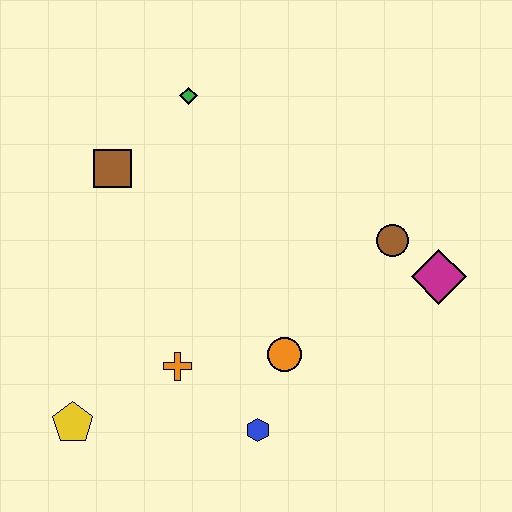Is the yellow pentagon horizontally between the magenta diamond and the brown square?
No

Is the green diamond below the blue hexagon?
No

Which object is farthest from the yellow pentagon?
The magenta diamond is farthest from the yellow pentagon.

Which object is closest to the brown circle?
The magenta diamond is closest to the brown circle.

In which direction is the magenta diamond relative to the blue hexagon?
The magenta diamond is to the right of the blue hexagon.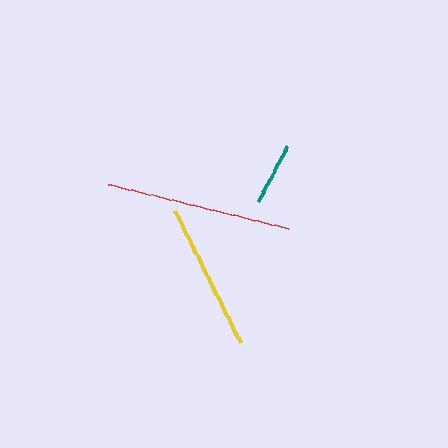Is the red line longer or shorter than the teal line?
The red line is longer than the teal line.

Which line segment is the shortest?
The teal line is the shortest at approximately 63 pixels.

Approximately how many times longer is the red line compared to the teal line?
The red line is approximately 2.9 times the length of the teal line.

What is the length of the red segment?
The red segment is approximately 186 pixels long.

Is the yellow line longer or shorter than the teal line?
The yellow line is longer than the teal line.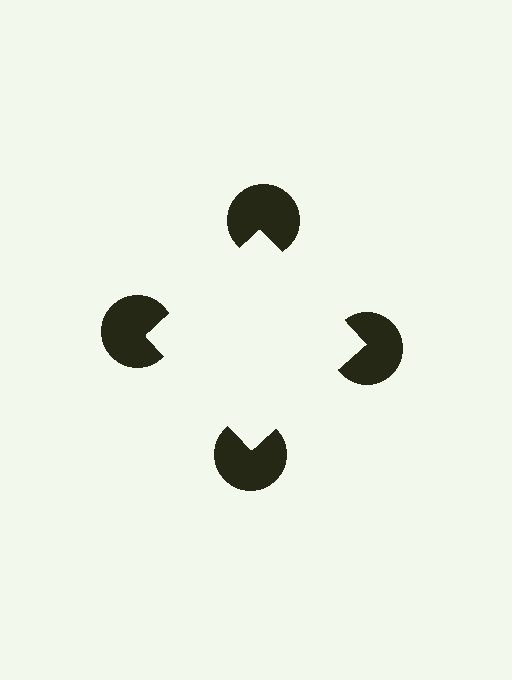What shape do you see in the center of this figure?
An illusory square — its edges are inferred from the aligned wedge cuts in the pac-man discs, not physically drawn.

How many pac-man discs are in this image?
There are 4 — one at each vertex of the illusory square.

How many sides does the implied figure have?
4 sides.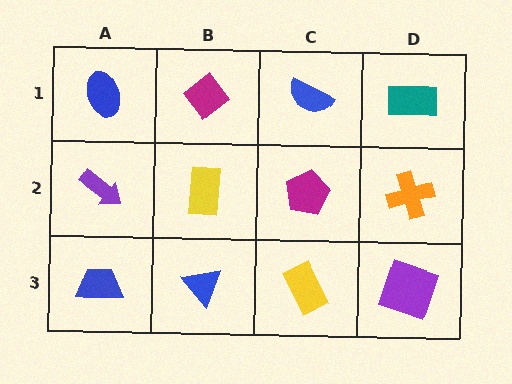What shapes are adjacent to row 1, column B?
A yellow rectangle (row 2, column B), a blue ellipse (row 1, column A), a blue semicircle (row 1, column C).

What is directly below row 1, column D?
An orange cross.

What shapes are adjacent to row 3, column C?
A magenta pentagon (row 2, column C), a blue triangle (row 3, column B), a purple square (row 3, column D).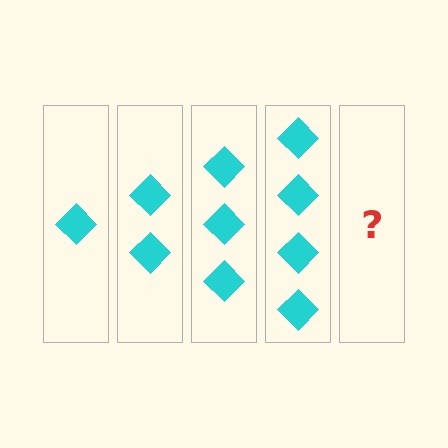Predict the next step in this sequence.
The next step is 5 diamonds.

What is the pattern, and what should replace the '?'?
The pattern is that each step adds one more diamond. The '?' should be 5 diamonds.